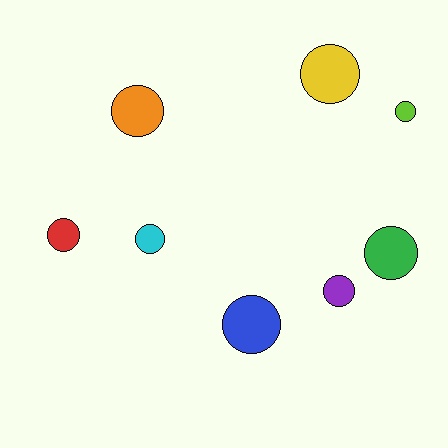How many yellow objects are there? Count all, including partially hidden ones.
There is 1 yellow object.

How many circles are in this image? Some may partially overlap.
There are 8 circles.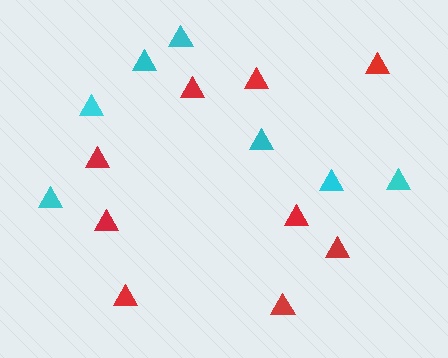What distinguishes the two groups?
There are 2 groups: one group of red triangles (9) and one group of cyan triangles (7).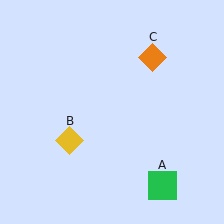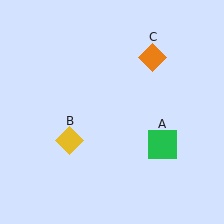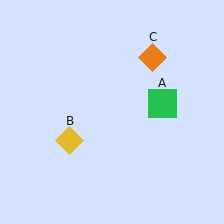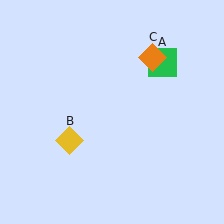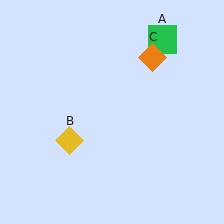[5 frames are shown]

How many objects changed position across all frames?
1 object changed position: green square (object A).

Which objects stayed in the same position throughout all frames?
Yellow diamond (object B) and orange diamond (object C) remained stationary.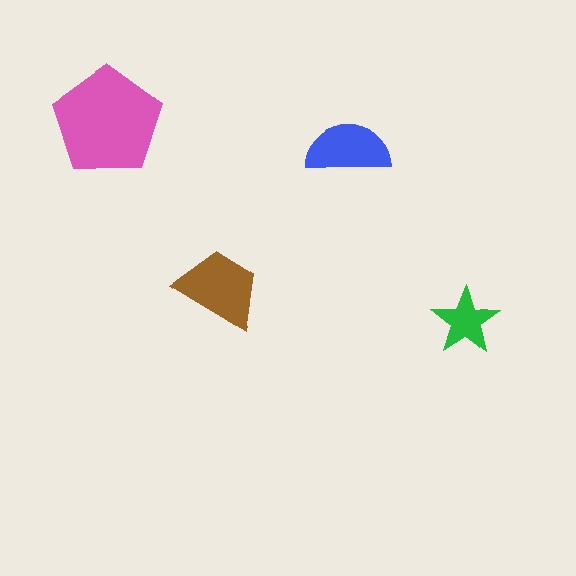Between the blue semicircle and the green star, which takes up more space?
The blue semicircle.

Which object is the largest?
The pink pentagon.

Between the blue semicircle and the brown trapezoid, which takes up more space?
The brown trapezoid.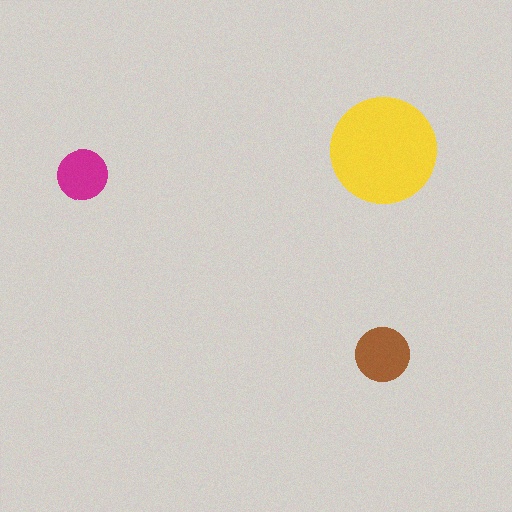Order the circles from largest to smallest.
the yellow one, the brown one, the magenta one.